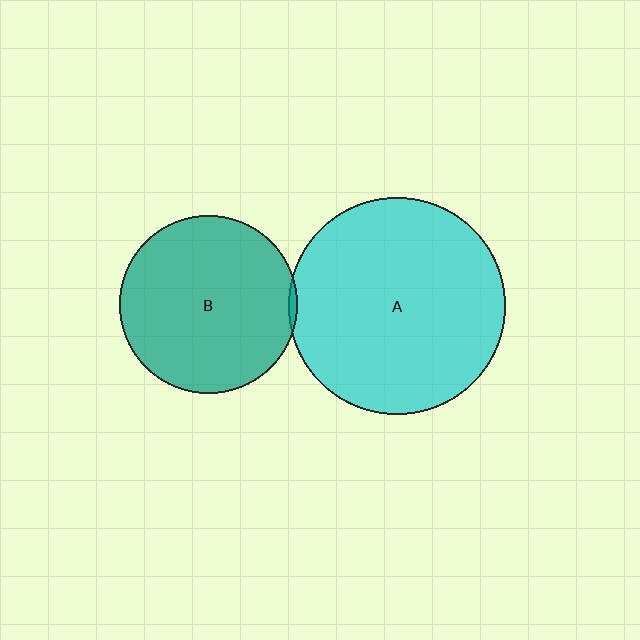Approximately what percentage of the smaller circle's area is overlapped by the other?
Approximately 5%.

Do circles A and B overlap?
Yes.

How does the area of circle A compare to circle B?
Approximately 1.5 times.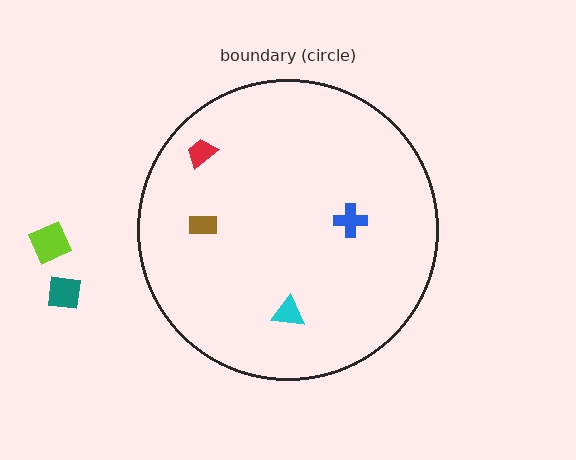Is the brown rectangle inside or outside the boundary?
Inside.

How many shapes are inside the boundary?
4 inside, 2 outside.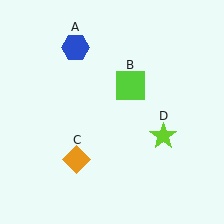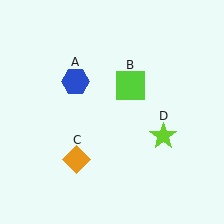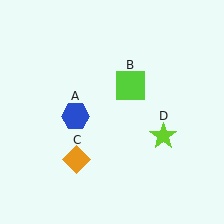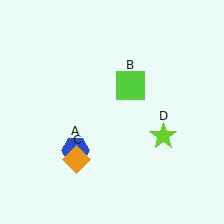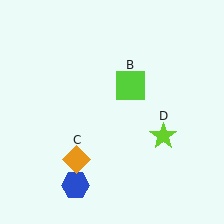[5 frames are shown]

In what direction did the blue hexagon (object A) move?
The blue hexagon (object A) moved down.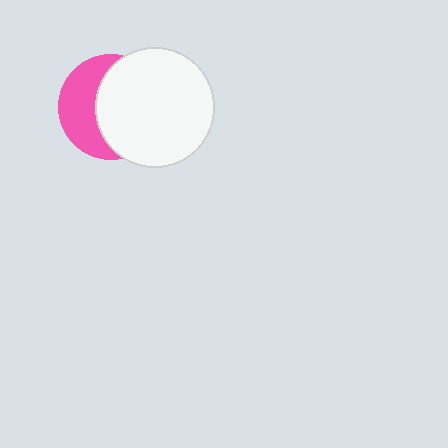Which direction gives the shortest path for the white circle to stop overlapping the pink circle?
Moving right gives the shortest separation.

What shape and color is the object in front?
The object in front is a white circle.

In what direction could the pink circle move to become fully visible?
The pink circle could move left. That would shift it out from behind the white circle entirely.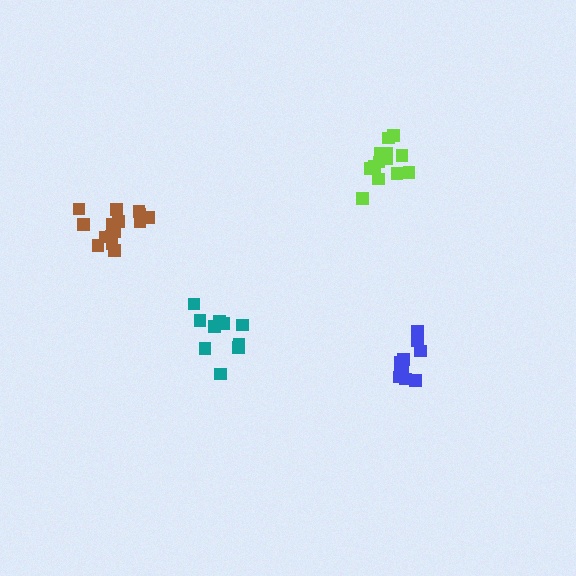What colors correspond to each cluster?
The clusters are colored: teal, lime, brown, blue.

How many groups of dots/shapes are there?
There are 4 groups.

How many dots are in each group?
Group 1: 10 dots, Group 2: 13 dots, Group 3: 15 dots, Group 4: 10 dots (48 total).